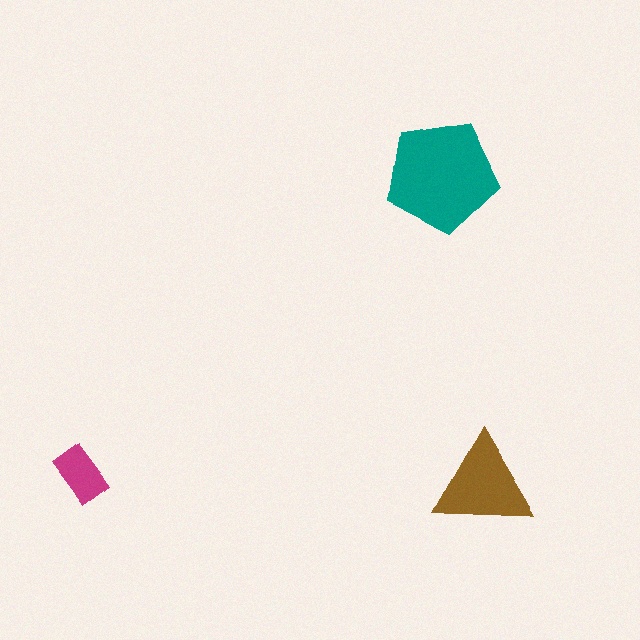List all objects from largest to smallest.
The teal pentagon, the brown triangle, the magenta rectangle.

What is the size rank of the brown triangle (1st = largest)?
2nd.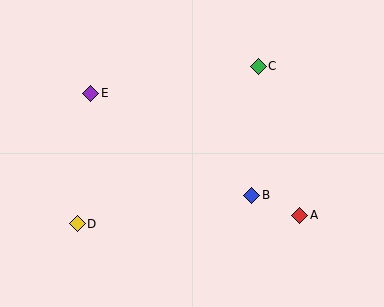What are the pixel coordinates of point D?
Point D is at (77, 224).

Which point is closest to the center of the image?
Point B at (252, 195) is closest to the center.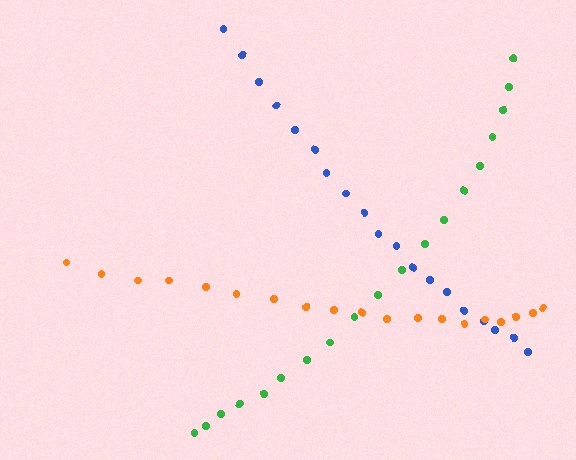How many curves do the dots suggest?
There are 3 distinct paths.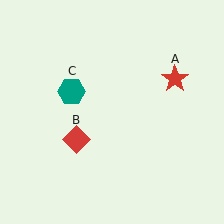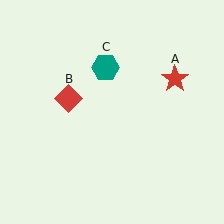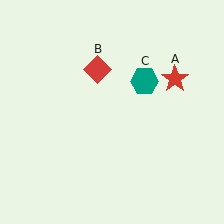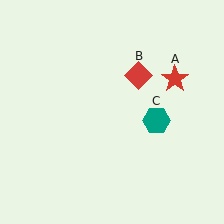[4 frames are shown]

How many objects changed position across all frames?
2 objects changed position: red diamond (object B), teal hexagon (object C).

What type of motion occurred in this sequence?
The red diamond (object B), teal hexagon (object C) rotated clockwise around the center of the scene.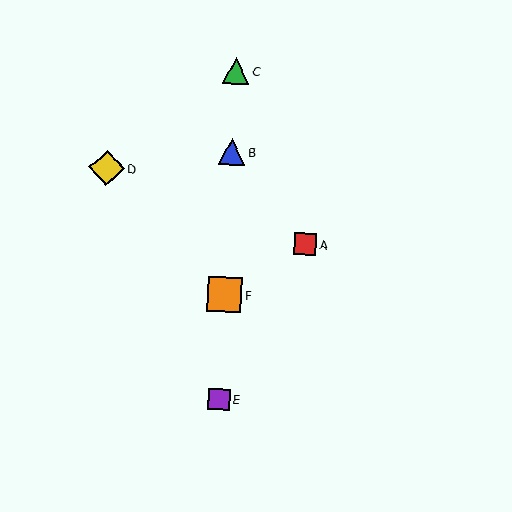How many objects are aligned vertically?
4 objects (B, C, E, F) are aligned vertically.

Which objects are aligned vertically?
Objects B, C, E, F are aligned vertically.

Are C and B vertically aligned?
Yes, both are at x≈236.